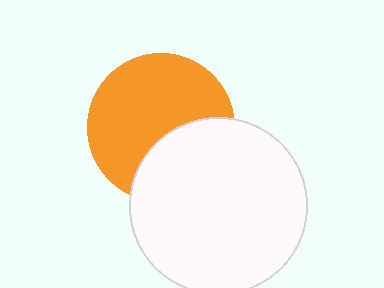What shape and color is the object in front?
The object in front is a white circle.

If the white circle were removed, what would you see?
You would see the complete orange circle.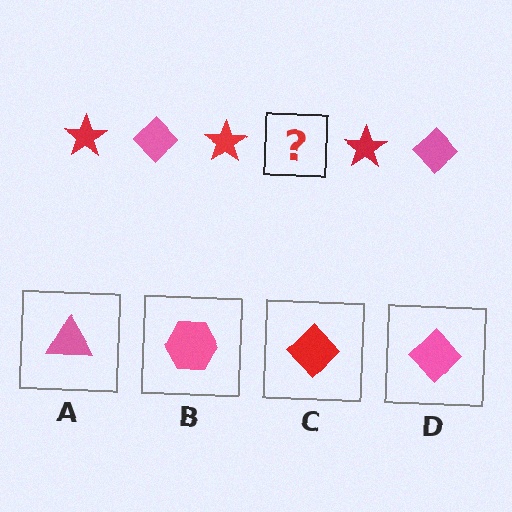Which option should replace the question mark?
Option D.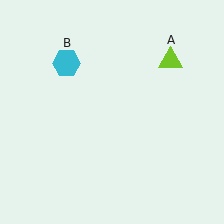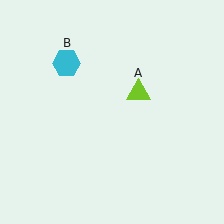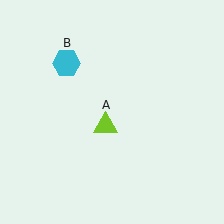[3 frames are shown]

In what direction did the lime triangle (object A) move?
The lime triangle (object A) moved down and to the left.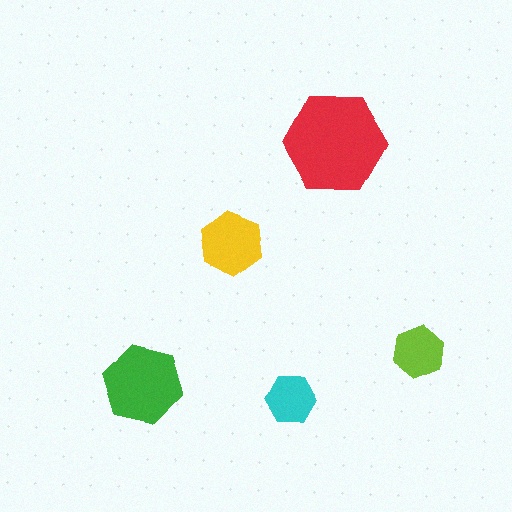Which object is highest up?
The red hexagon is topmost.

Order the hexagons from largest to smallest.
the red one, the green one, the yellow one, the lime one, the cyan one.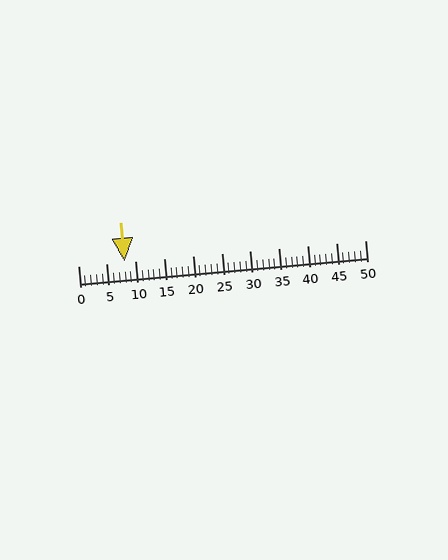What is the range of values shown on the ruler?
The ruler shows values from 0 to 50.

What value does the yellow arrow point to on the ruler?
The yellow arrow points to approximately 8.